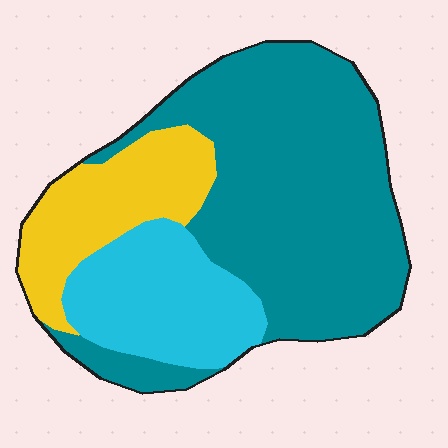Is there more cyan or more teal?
Teal.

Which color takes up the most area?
Teal, at roughly 60%.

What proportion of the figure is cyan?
Cyan covers about 20% of the figure.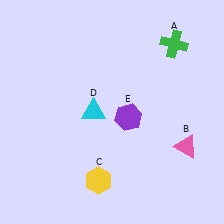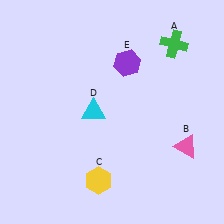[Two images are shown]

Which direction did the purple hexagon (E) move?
The purple hexagon (E) moved up.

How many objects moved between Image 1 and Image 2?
1 object moved between the two images.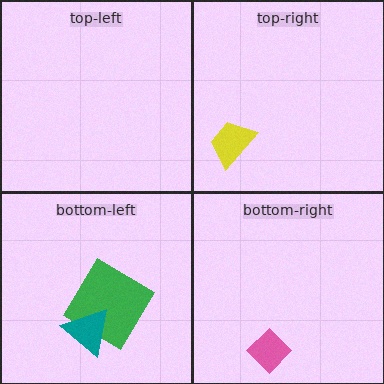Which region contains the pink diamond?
The bottom-right region.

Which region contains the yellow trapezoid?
The top-right region.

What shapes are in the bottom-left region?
The green diamond, the teal triangle.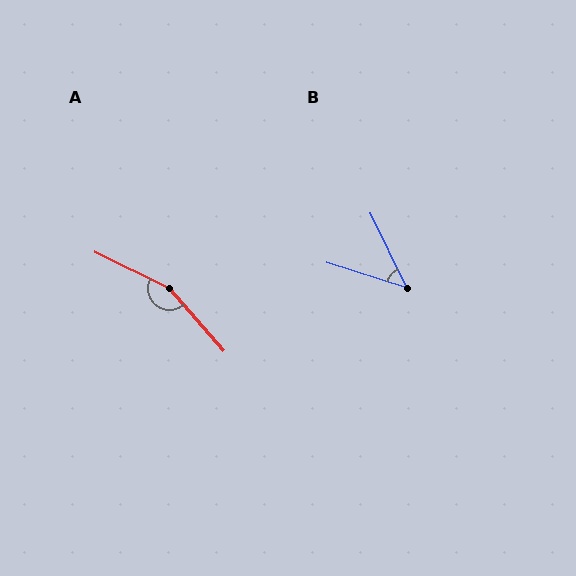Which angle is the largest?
A, at approximately 157 degrees.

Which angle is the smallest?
B, at approximately 47 degrees.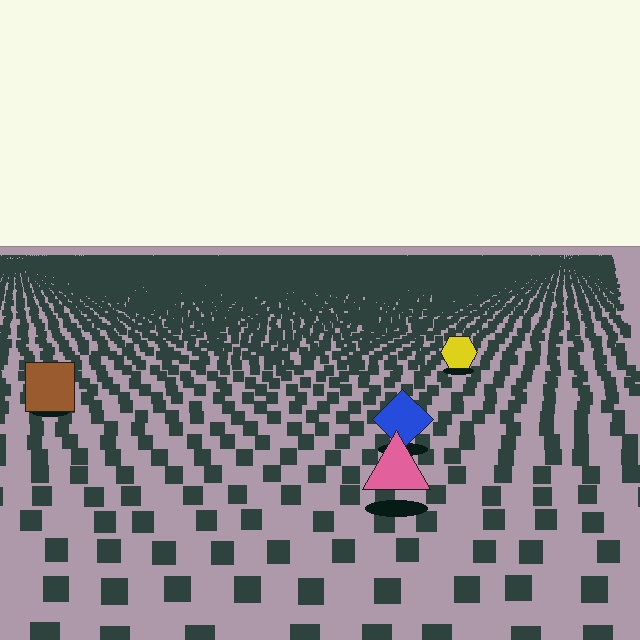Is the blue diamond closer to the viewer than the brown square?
Yes. The blue diamond is closer — you can tell from the texture gradient: the ground texture is coarser near it.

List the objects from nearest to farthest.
From nearest to farthest: the pink triangle, the blue diamond, the brown square, the yellow hexagon.